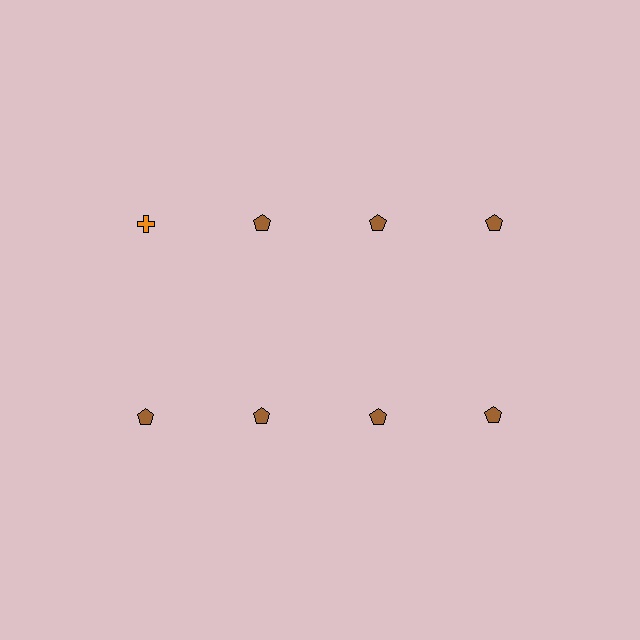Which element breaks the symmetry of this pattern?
The orange cross in the top row, leftmost column breaks the symmetry. All other shapes are brown pentagons.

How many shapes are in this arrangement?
There are 8 shapes arranged in a grid pattern.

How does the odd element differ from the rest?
It differs in both color (orange instead of brown) and shape (cross instead of pentagon).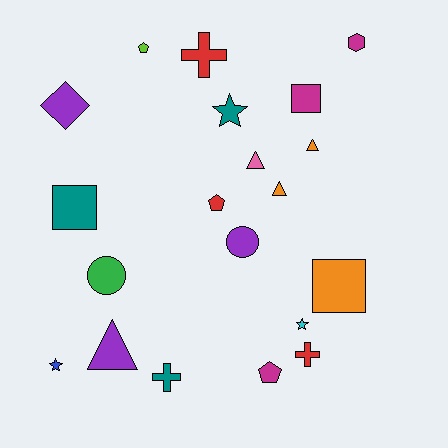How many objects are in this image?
There are 20 objects.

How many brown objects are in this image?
There are no brown objects.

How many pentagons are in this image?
There are 3 pentagons.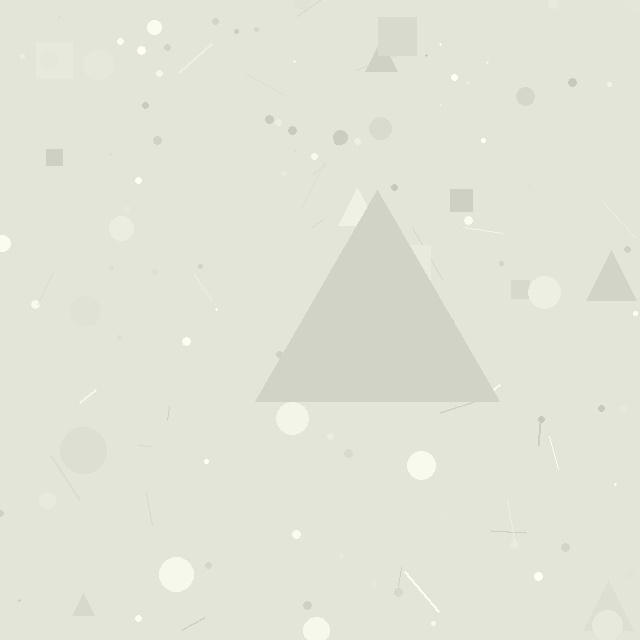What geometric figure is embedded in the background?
A triangle is embedded in the background.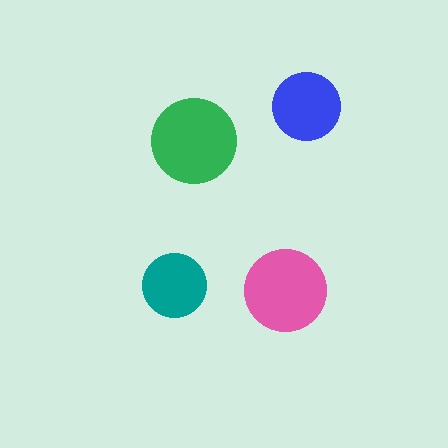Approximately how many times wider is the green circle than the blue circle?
About 1.5 times wider.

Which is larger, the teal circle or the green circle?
The green one.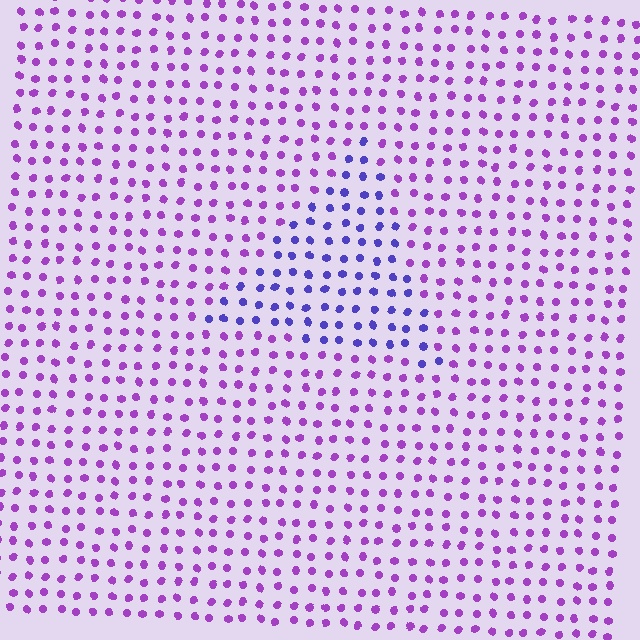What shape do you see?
I see a triangle.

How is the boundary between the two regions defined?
The boundary is defined purely by a slight shift in hue (about 40 degrees). Spacing, size, and orientation are identical on both sides.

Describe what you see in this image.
The image is filled with small purple elements in a uniform arrangement. A triangle-shaped region is visible where the elements are tinted to a slightly different hue, forming a subtle color boundary.